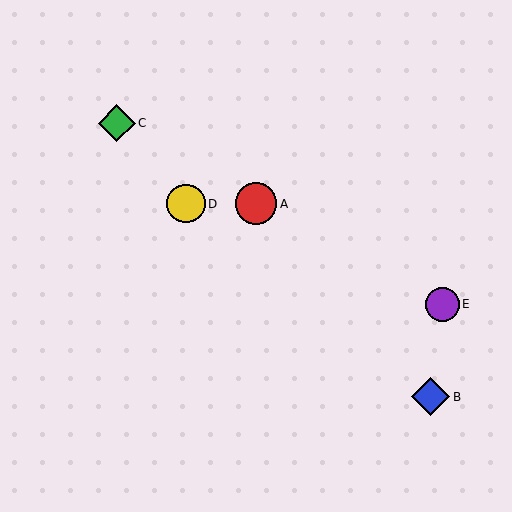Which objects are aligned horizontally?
Objects A, D are aligned horizontally.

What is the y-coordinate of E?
Object E is at y≈304.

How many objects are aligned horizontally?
2 objects (A, D) are aligned horizontally.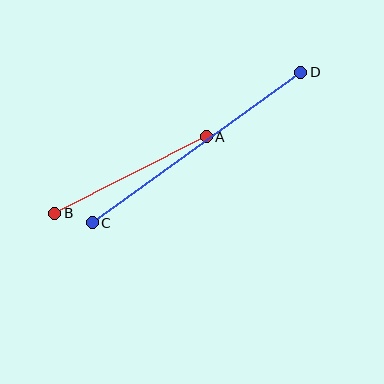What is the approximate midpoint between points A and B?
The midpoint is at approximately (130, 175) pixels.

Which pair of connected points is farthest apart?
Points C and D are farthest apart.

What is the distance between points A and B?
The distance is approximately 170 pixels.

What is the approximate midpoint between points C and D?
The midpoint is at approximately (196, 147) pixels.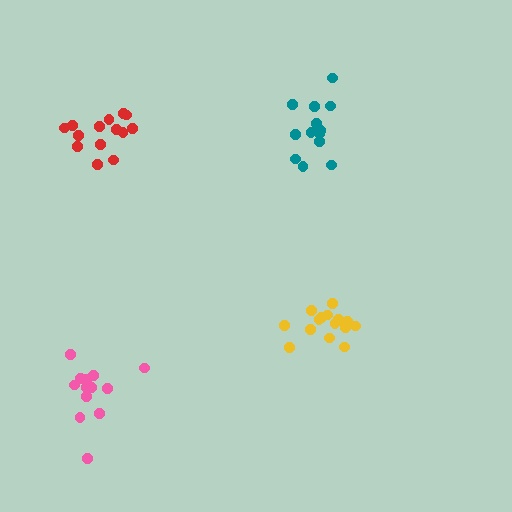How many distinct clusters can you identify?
There are 4 distinct clusters.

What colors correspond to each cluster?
The clusters are colored: yellow, pink, teal, red.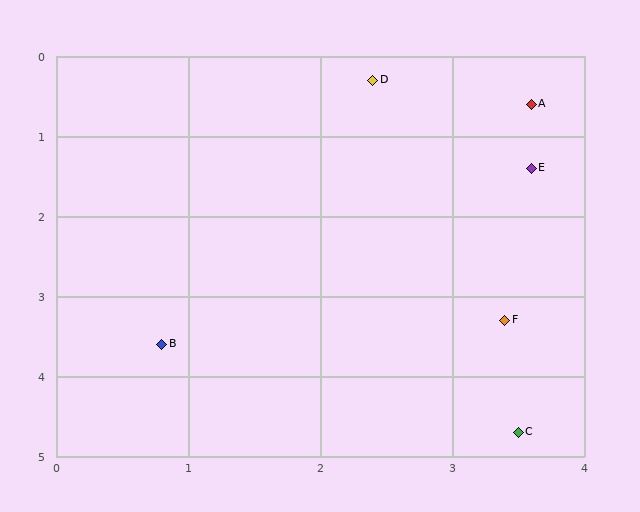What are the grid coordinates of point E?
Point E is at approximately (3.6, 1.4).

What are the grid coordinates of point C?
Point C is at approximately (3.5, 4.7).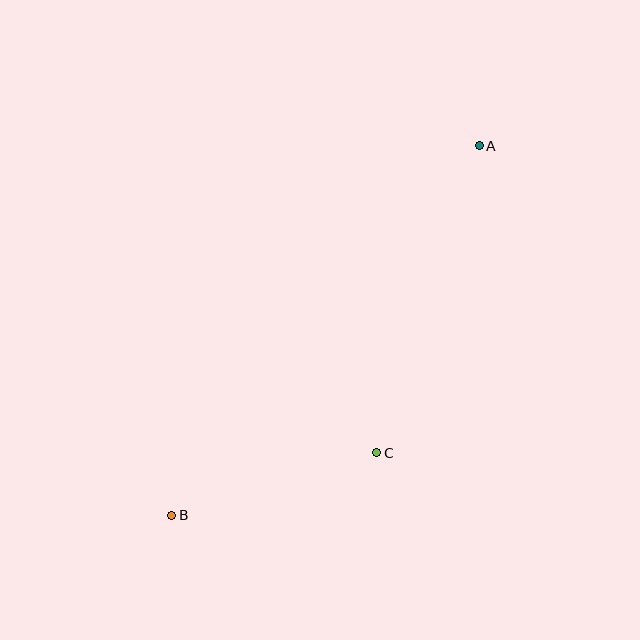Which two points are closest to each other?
Points B and C are closest to each other.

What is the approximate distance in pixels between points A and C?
The distance between A and C is approximately 324 pixels.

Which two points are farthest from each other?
Points A and B are farthest from each other.